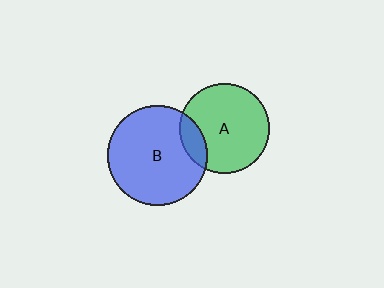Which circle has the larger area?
Circle B (blue).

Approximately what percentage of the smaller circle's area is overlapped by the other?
Approximately 15%.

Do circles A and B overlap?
Yes.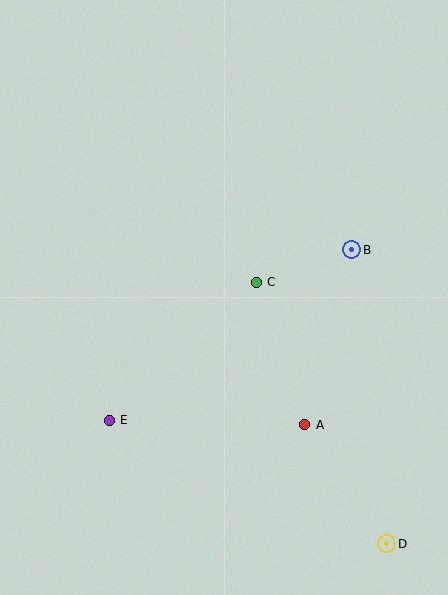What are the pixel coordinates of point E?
Point E is at (109, 420).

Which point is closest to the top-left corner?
Point C is closest to the top-left corner.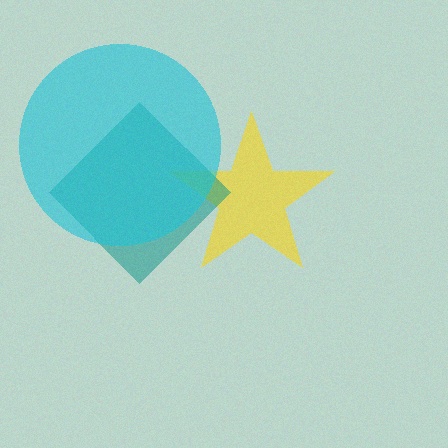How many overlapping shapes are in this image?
There are 3 overlapping shapes in the image.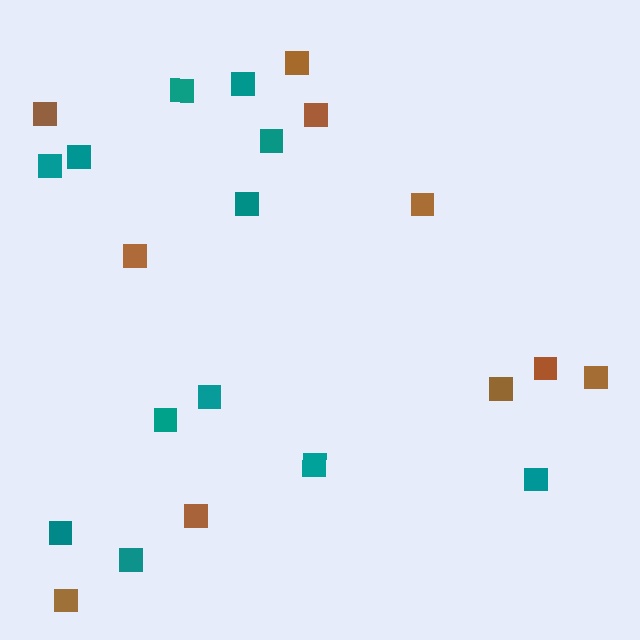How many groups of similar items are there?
There are 2 groups: one group of teal squares (12) and one group of brown squares (10).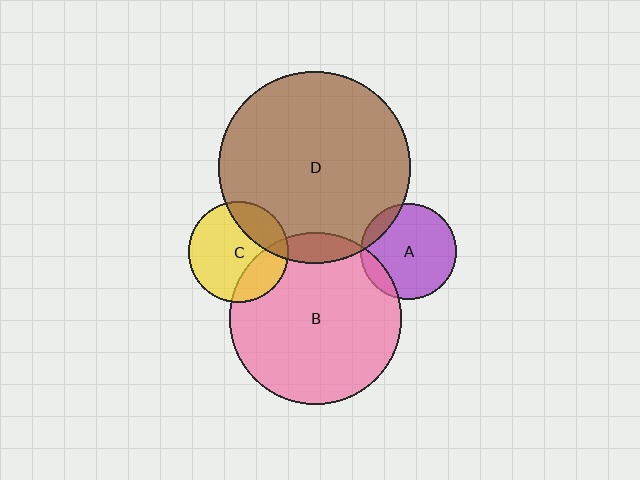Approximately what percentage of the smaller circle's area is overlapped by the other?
Approximately 25%.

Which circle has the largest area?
Circle D (brown).